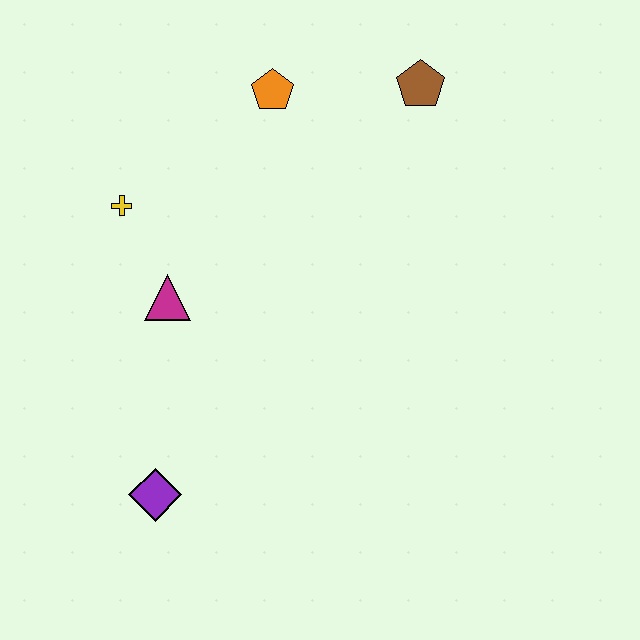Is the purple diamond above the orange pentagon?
No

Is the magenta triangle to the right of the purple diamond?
Yes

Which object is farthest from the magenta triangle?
The brown pentagon is farthest from the magenta triangle.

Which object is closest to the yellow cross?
The magenta triangle is closest to the yellow cross.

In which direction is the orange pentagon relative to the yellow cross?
The orange pentagon is to the right of the yellow cross.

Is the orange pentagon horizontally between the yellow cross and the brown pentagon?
Yes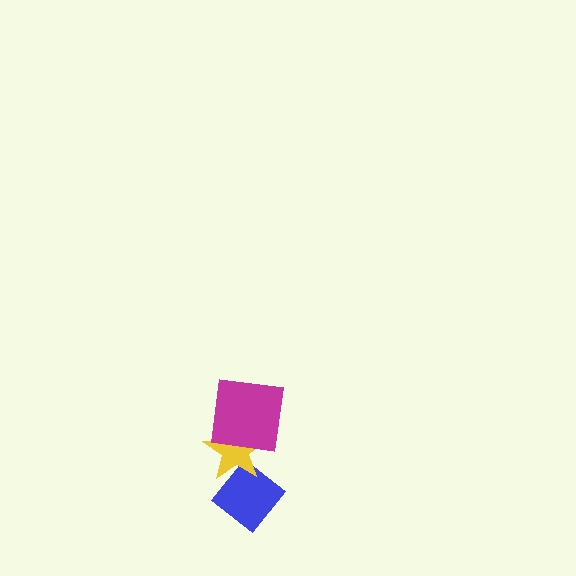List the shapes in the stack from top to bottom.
From top to bottom: the magenta square, the yellow star, the blue diamond.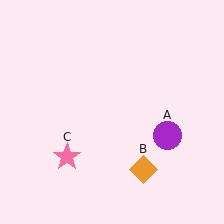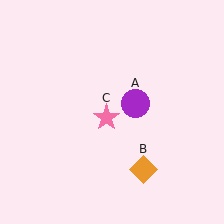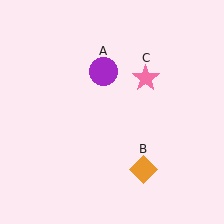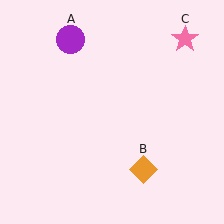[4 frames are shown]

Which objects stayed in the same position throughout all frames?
Orange diamond (object B) remained stationary.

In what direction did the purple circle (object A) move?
The purple circle (object A) moved up and to the left.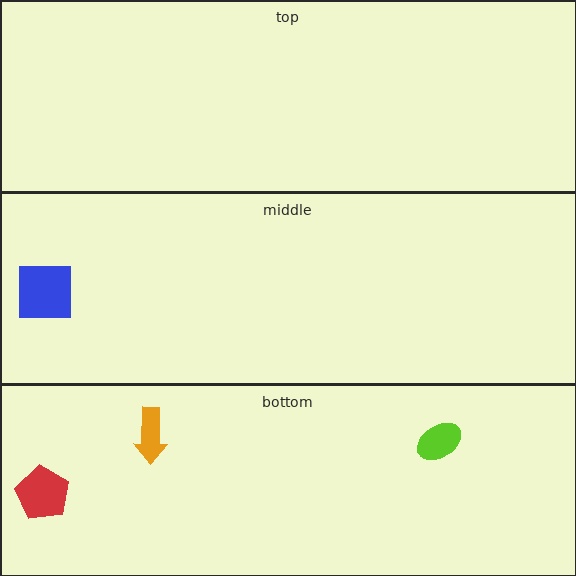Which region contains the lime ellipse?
The bottom region.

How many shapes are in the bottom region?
3.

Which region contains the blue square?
The middle region.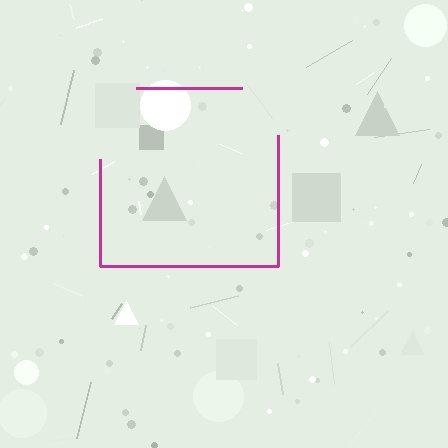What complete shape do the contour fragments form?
The contour fragments form a square.